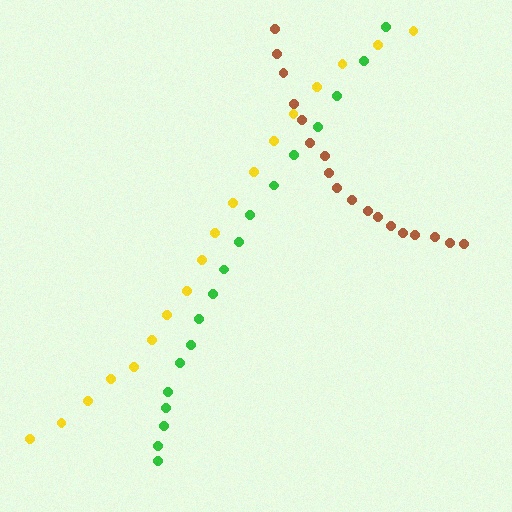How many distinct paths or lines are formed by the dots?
There are 3 distinct paths.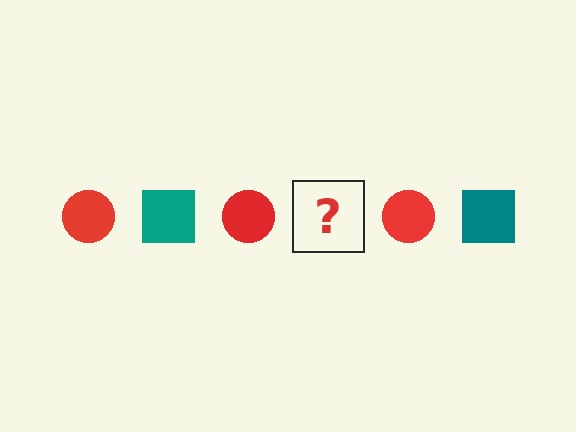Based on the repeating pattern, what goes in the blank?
The blank should be a teal square.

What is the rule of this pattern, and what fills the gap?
The rule is that the pattern alternates between red circle and teal square. The gap should be filled with a teal square.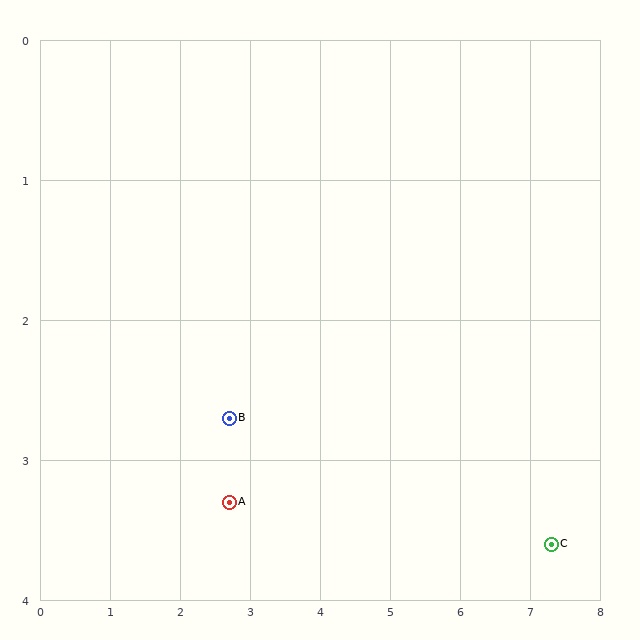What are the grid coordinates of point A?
Point A is at approximately (2.7, 3.3).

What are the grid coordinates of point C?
Point C is at approximately (7.3, 3.6).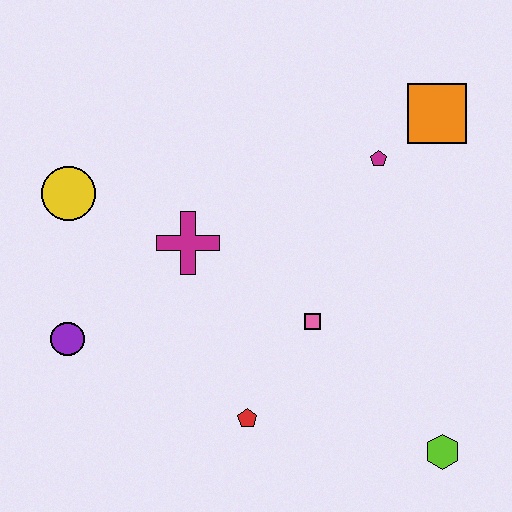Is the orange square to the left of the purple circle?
No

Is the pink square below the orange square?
Yes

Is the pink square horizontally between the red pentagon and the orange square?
Yes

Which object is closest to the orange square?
The magenta pentagon is closest to the orange square.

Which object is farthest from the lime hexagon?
The yellow circle is farthest from the lime hexagon.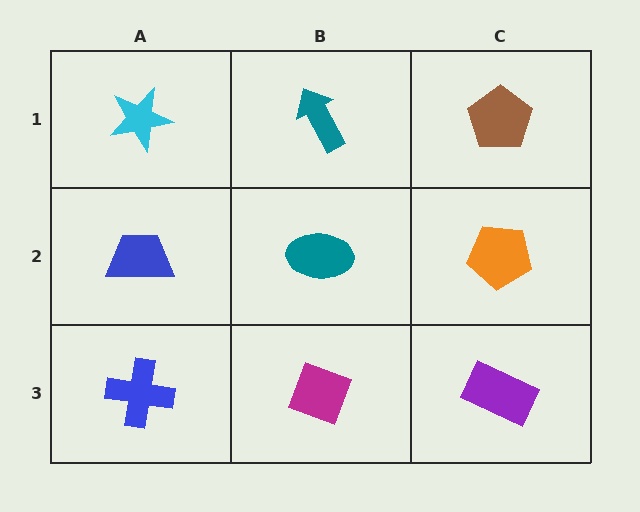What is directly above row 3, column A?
A blue trapezoid.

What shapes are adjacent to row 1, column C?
An orange pentagon (row 2, column C), a teal arrow (row 1, column B).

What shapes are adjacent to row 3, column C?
An orange pentagon (row 2, column C), a magenta diamond (row 3, column B).